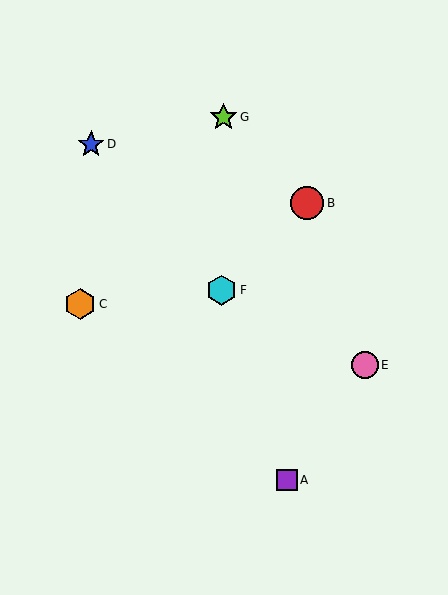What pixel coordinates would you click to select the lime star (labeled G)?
Click at (223, 117) to select the lime star G.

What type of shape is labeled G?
Shape G is a lime star.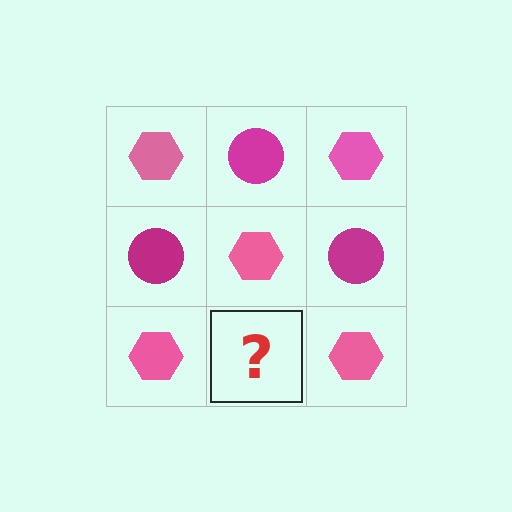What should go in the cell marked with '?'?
The missing cell should contain a magenta circle.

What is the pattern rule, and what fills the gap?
The rule is that it alternates pink hexagon and magenta circle in a checkerboard pattern. The gap should be filled with a magenta circle.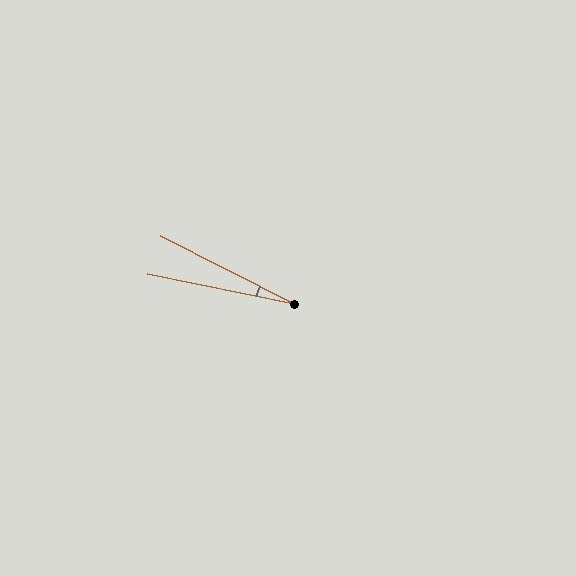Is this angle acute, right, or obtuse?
It is acute.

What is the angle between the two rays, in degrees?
Approximately 15 degrees.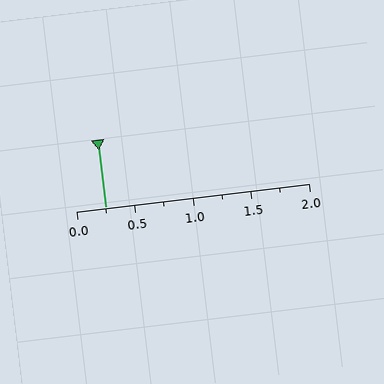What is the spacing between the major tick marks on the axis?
The major ticks are spaced 0.5 apart.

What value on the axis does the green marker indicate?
The marker indicates approximately 0.25.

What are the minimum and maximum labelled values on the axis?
The axis runs from 0.0 to 2.0.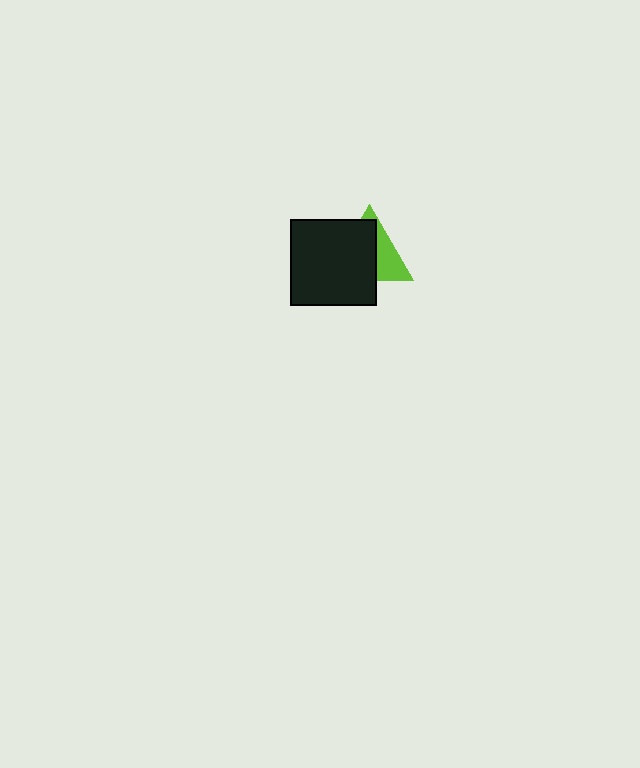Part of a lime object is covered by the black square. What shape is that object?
It is a triangle.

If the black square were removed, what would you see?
You would see the complete lime triangle.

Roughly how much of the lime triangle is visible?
A small part of it is visible (roughly 38%).